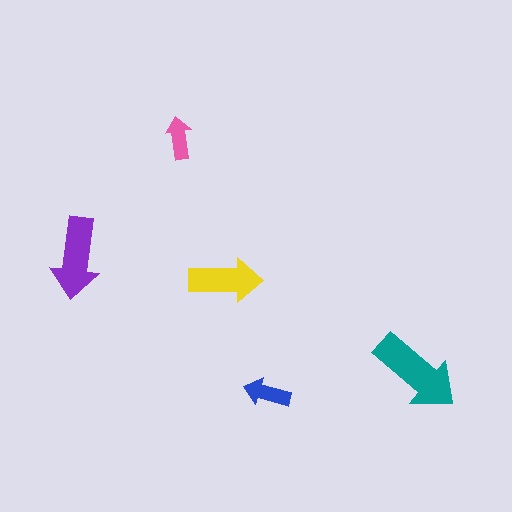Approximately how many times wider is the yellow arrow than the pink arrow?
About 1.5 times wider.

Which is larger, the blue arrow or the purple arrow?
The purple one.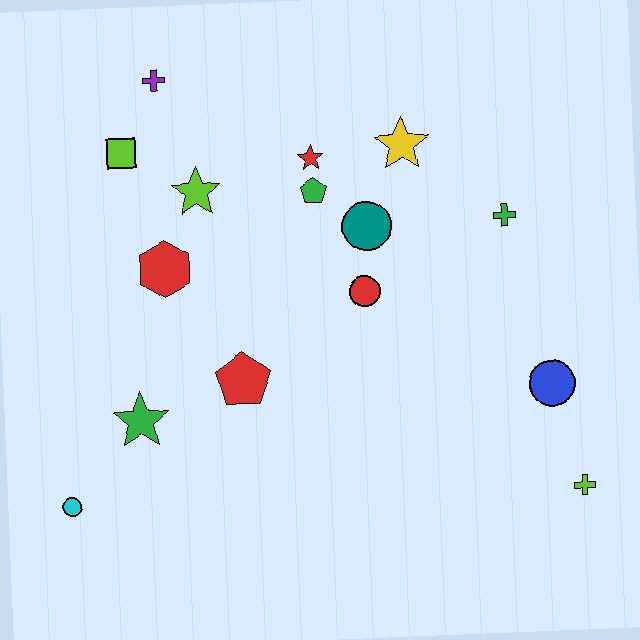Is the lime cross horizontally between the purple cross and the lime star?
No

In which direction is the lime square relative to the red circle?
The lime square is to the left of the red circle.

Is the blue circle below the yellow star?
Yes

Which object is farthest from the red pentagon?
The lime cross is farthest from the red pentagon.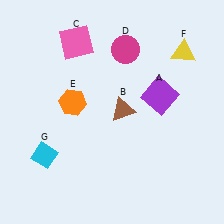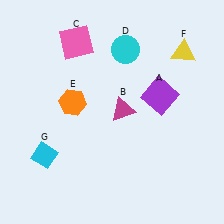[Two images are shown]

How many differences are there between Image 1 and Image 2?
There are 2 differences between the two images.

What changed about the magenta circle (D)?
In Image 1, D is magenta. In Image 2, it changed to cyan.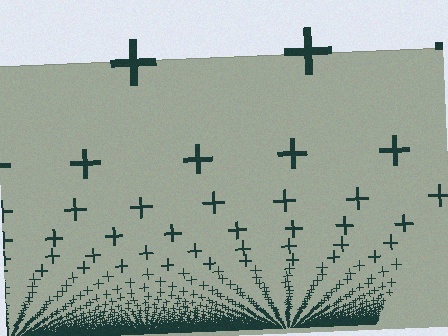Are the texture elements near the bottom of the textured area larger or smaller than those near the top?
Smaller. The gradient is inverted — elements near the bottom are smaller and denser.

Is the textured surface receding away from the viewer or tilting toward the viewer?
The surface appears to tilt toward the viewer. Texture elements get larger and sparser toward the top.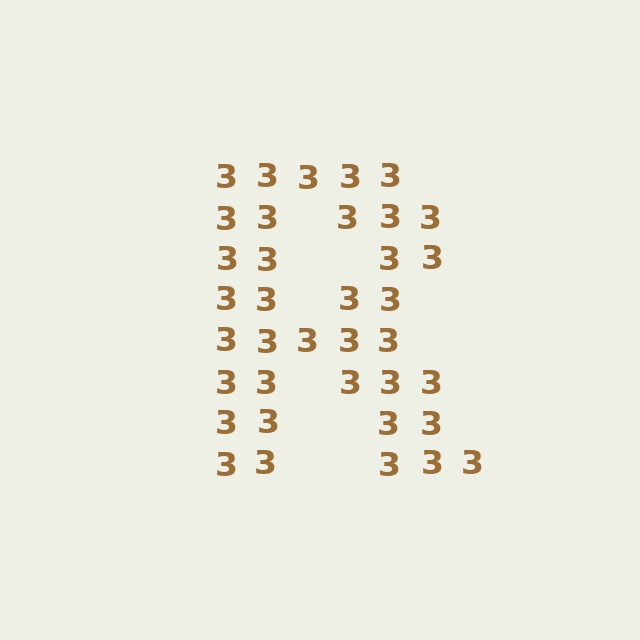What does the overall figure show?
The overall figure shows the letter R.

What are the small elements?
The small elements are digit 3's.